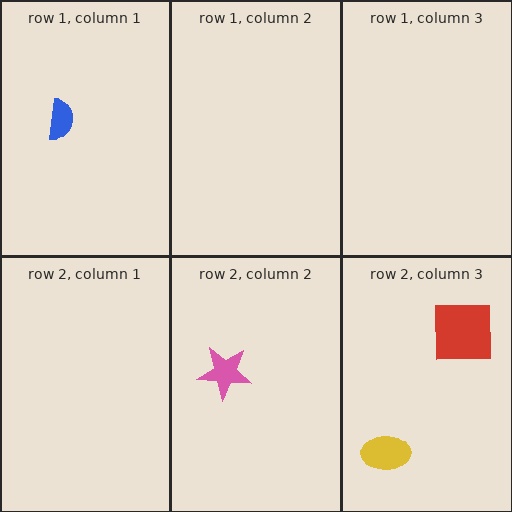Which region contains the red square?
The row 2, column 3 region.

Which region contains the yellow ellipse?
The row 2, column 3 region.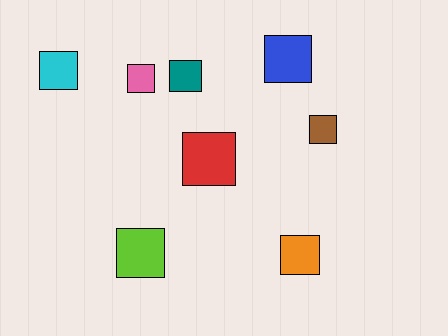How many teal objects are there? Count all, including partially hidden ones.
There is 1 teal object.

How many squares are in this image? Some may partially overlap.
There are 8 squares.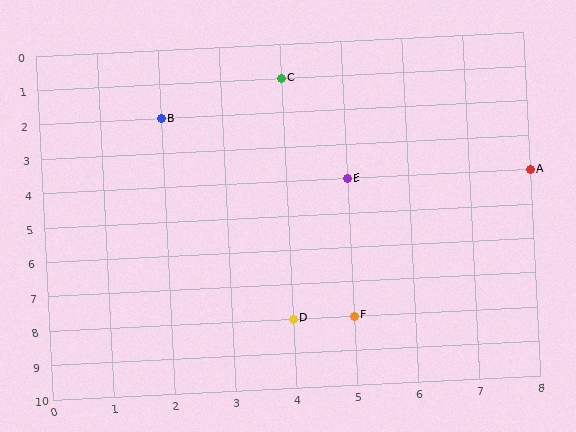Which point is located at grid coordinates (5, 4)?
Point E is at (5, 4).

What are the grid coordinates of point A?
Point A is at grid coordinates (8, 4).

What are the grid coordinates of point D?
Point D is at grid coordinates (4, 8).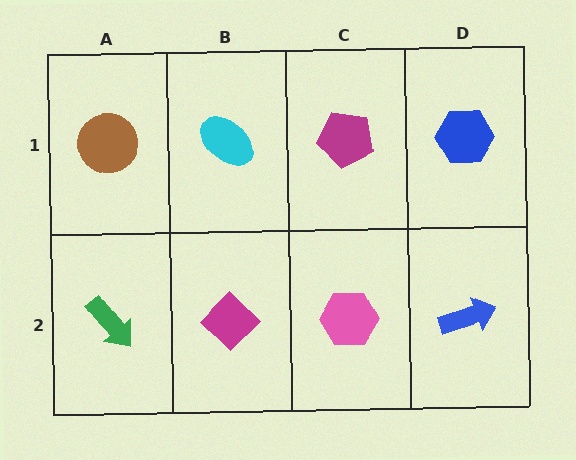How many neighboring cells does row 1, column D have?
2.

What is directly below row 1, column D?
A blue arrow.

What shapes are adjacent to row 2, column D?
A blue hexagon (row 1, column D), a pink hexagon (row 2, column C).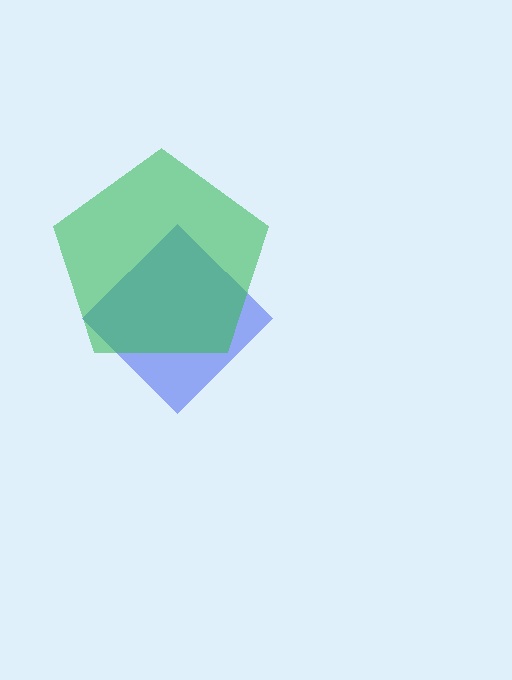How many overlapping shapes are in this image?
There are 2 overlapping shapes in the image.